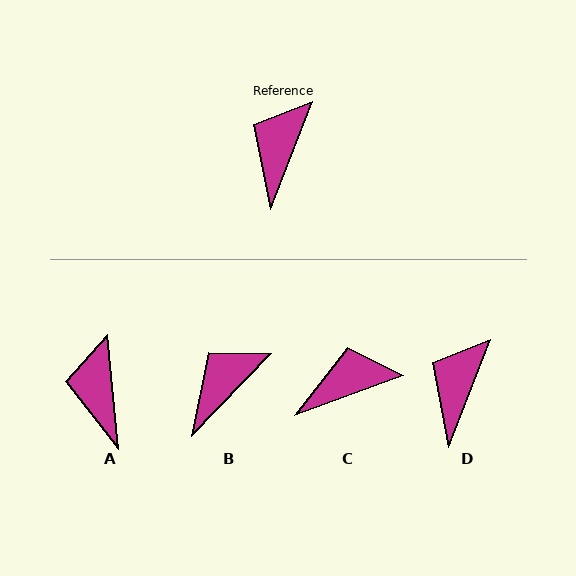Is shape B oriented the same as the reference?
No, it is off by about 22 degrees.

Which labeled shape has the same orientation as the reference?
D.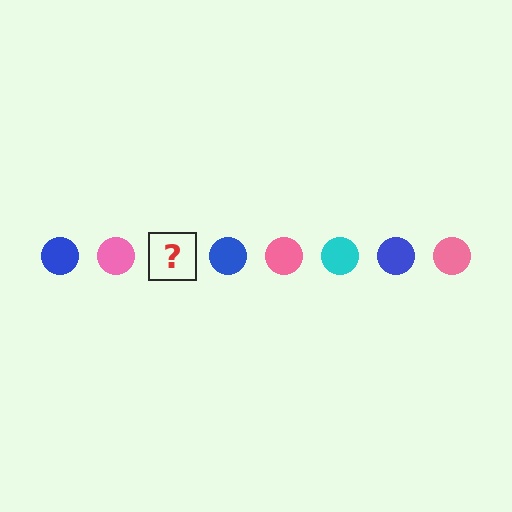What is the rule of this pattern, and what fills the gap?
The rule is that the pattern cycles through blue, pink, cyan circles. The gap should be filled with a cyan circle.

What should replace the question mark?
The question mark should be replaced with a cyan circle.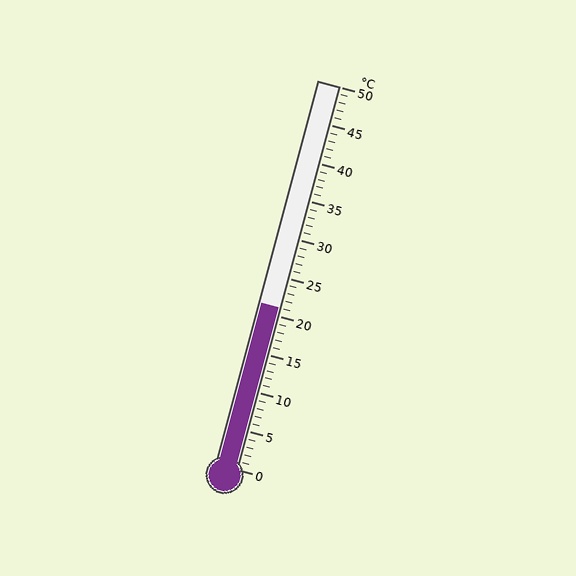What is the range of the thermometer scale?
The thermometer scale ranges from 0°C to 50°C.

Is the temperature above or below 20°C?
The temperature is above 20°C.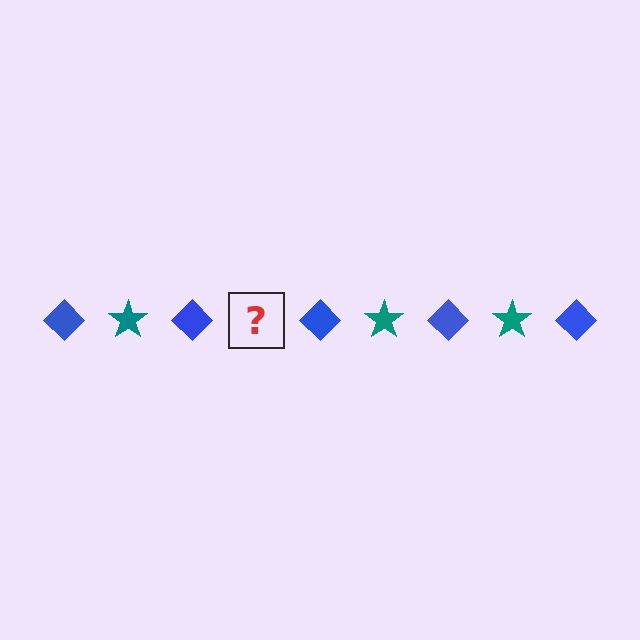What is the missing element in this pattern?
The missing element is a teal star.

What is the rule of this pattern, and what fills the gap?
The rule is that the pattern alternates between blue diamond and teal star. The gap should be filled with a teal star.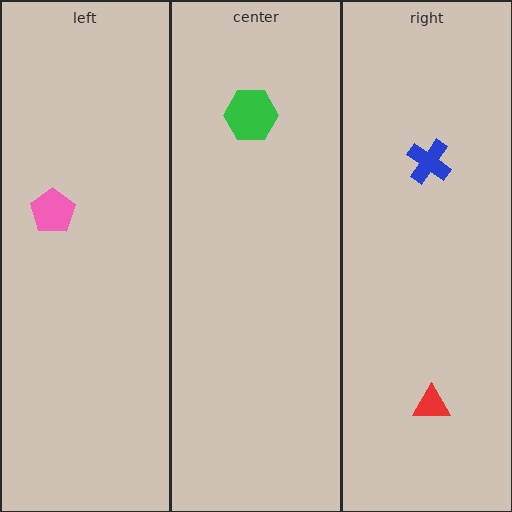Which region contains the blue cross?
The right region.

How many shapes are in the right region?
2.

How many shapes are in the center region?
1.